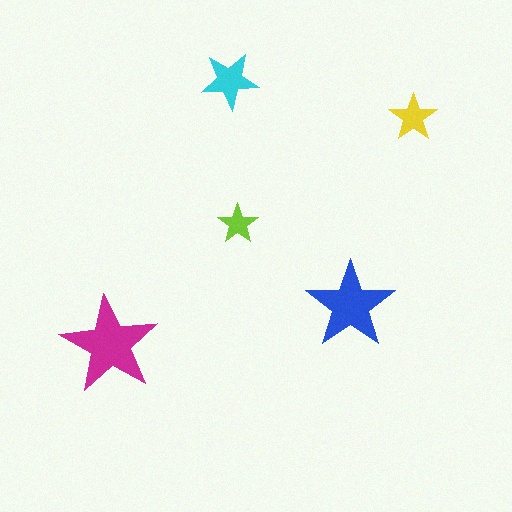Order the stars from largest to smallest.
the magenta one, the blue one, the cyan one, the yellow one, the lime one.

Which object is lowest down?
The magenta star is bottommost.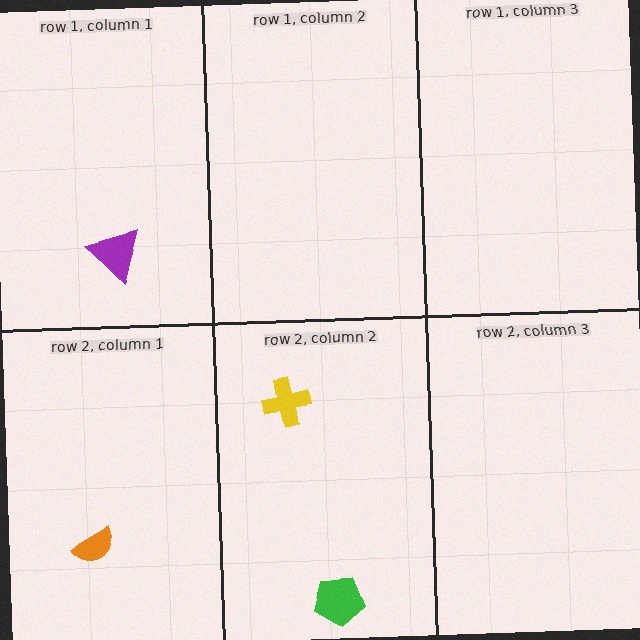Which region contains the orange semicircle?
The row 2, column 1 region.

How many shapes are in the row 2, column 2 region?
2.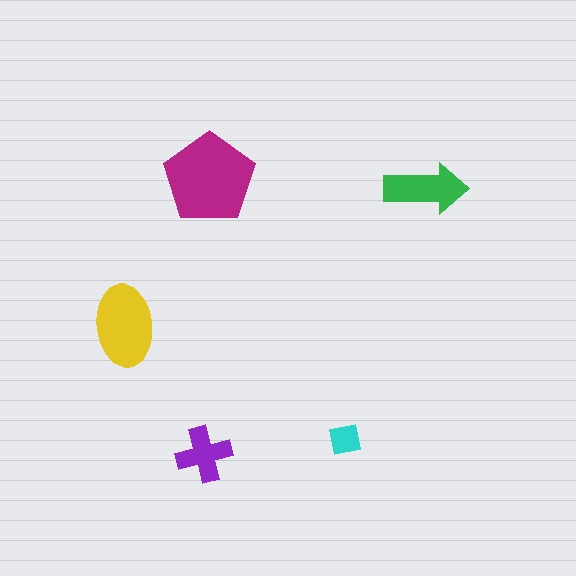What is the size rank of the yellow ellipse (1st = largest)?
2nd.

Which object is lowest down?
The purple cross is bottommost.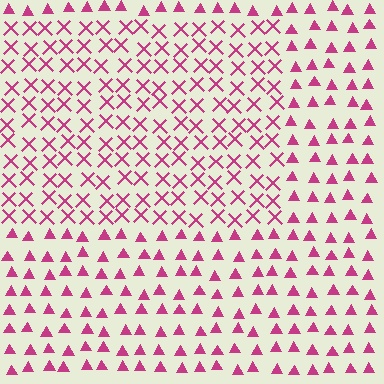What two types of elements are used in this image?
The image uses X marks inside the rectangle region and triangles outside it.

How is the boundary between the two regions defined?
The boundary is defined by a change in element shape: X marks inside vs. triangles outside. All elements share the same color and spacing.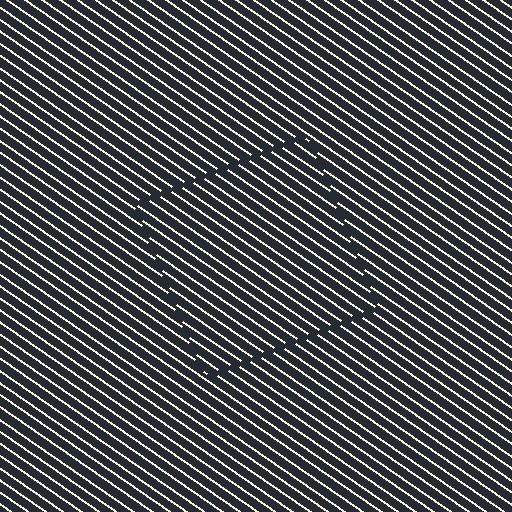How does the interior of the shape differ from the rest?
The interior of the shape contains the same grating, shifted by half a period — the contour is defined by the phase discontinuity where line-ends from the inner and outer gratings abut.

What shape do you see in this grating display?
An illusory square. The interior of the shape contains the same grating, shifted by half a period — the contour is defined by the phase discontinuity where line-ends from the inner and outer gratings abut.